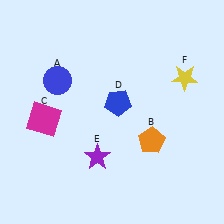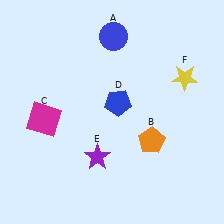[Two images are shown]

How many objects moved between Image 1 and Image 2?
1 object moved between the two images.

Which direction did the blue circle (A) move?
The blue circle (A) moved right.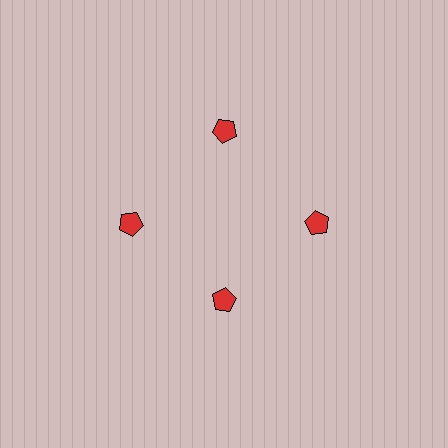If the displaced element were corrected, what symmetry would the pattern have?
It would have 4-fold rotational symmetry — the pattern would map onto itself every 90 degrees.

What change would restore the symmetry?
The symmetry would be restored by moving it outward, back onto the ring so that all 4 pentagons sit at equal angles and equal distance from the center.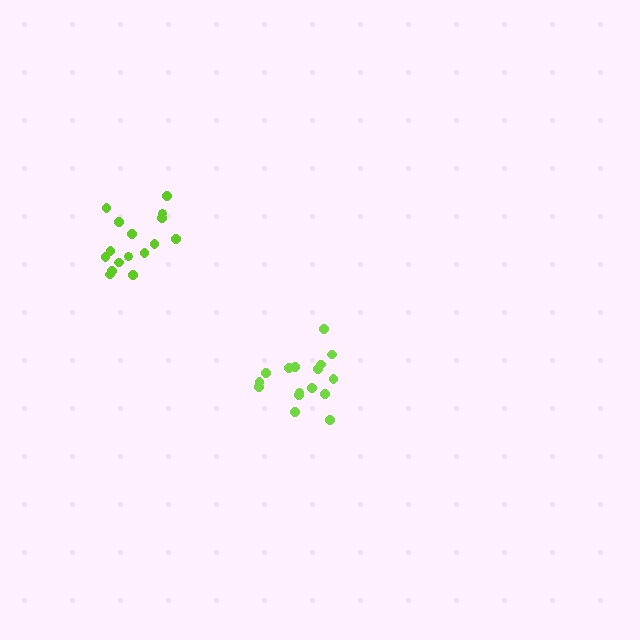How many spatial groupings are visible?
There are 2 spatial groupings.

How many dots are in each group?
Group 1: 16 dots, Group 2: 16 dots (32 total).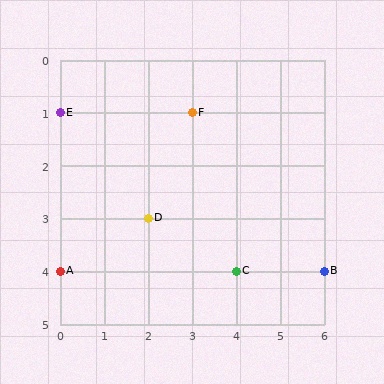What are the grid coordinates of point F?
Point F is at grid coordinates (3, 1).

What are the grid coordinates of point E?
Point E is at grid coordinates (0, 1).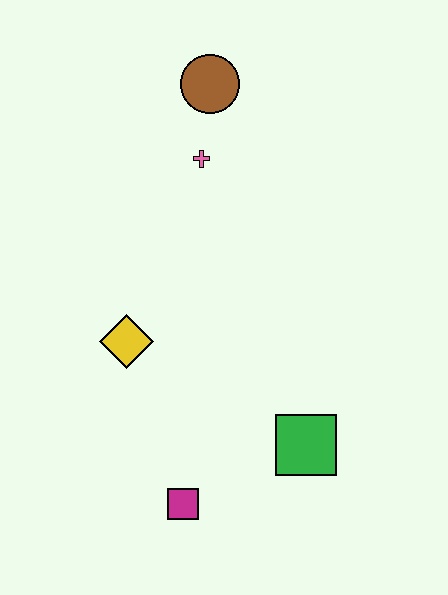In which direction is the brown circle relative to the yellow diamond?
The brown circle is above the yellow diamond.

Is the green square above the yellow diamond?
No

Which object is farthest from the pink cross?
The magenta square is farthest from the pink cross.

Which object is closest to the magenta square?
The green square is closest to the magenta square.